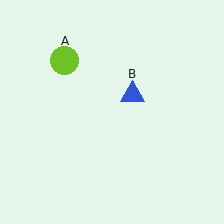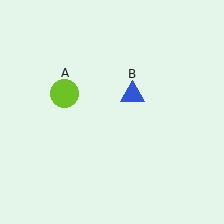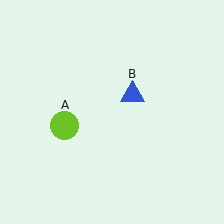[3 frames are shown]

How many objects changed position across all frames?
1 object changed position: lime circle (object A).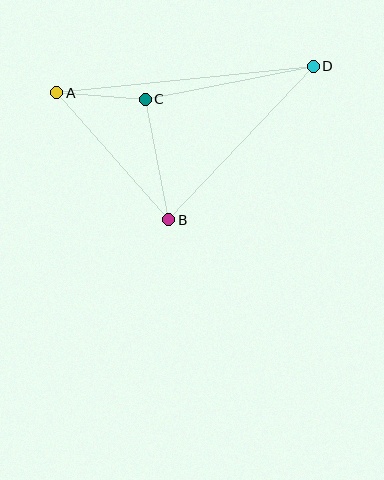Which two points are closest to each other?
Points A and C are closest to each other.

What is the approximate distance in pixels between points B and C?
The distance between B and C is approximately 123 pixels.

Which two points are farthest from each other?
Points A and D are farthest from each other.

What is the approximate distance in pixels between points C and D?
The distance between C and D is approximately 171 pixels.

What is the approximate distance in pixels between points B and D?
The distance between B and D is approximately 211 pixels.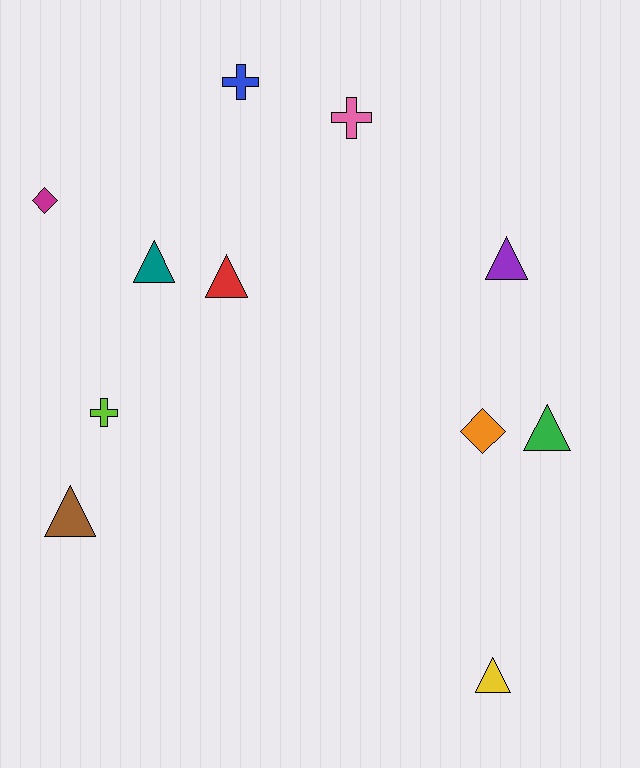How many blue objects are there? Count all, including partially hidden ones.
There is 1 blue object.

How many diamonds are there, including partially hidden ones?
There are 2 diamonds.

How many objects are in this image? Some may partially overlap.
There are 11 objects.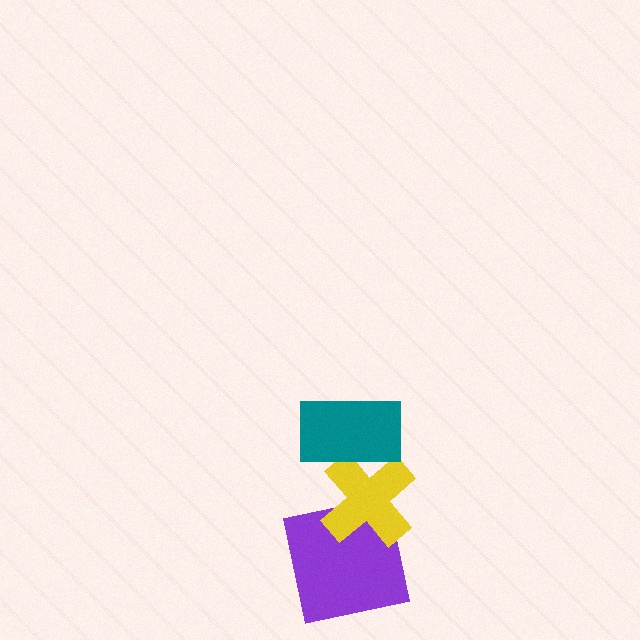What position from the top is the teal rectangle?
The teal rectangle is 1st from the top.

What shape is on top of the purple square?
The yellow cross is on top of the purple square.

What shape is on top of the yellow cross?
The teal rectangle is on top of the yellow cross.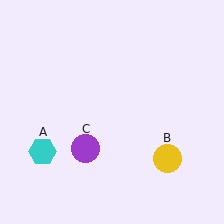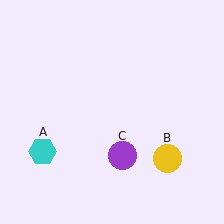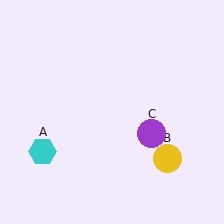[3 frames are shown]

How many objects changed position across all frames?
1 object changed position: purple circle (object C).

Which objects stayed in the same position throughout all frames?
Cyan hexagon (object A) and yellow circle (object B) remained stationary.